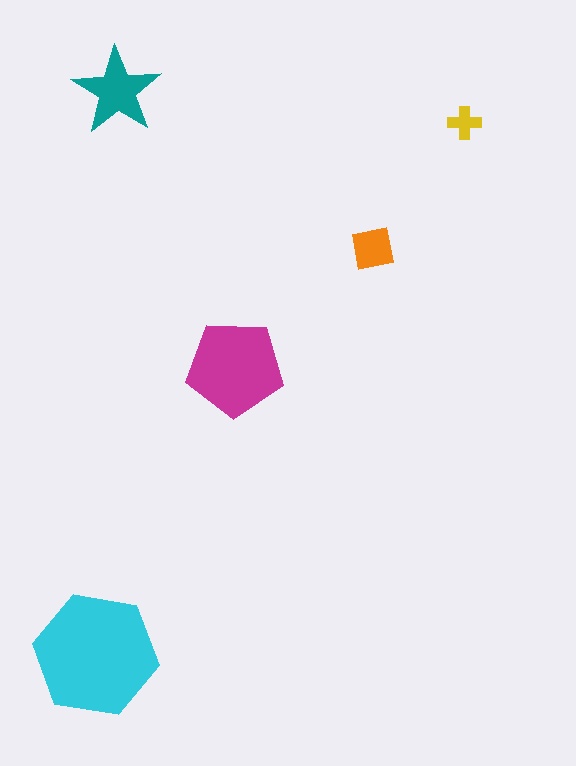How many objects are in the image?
There are 5 objects in the image.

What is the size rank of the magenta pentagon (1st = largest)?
2nd.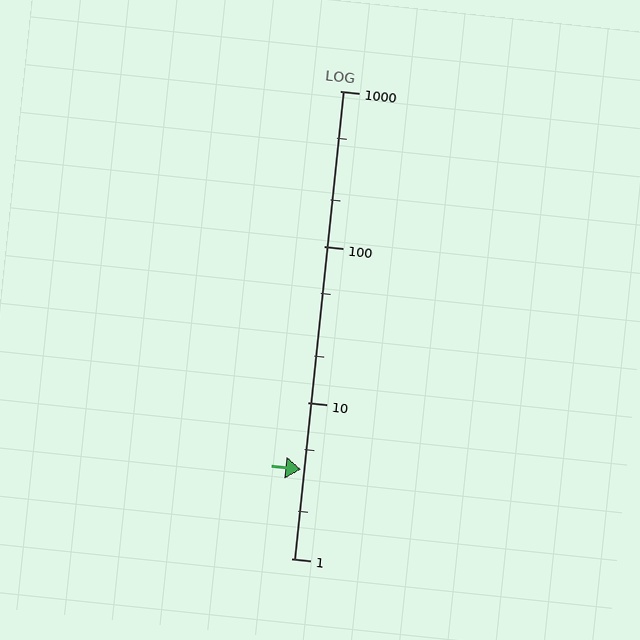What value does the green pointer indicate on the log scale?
The pointer indicates approximately 3.7.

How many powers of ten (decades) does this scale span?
The scale spans 3 decades, from 1 to 1000.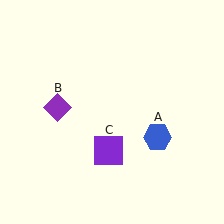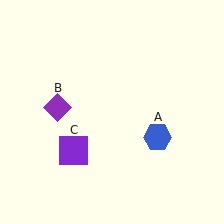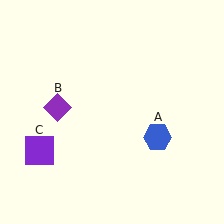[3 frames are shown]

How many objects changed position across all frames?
1 object changed position: purple square (object C).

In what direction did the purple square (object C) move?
The purple square (object C) moved left.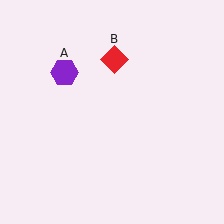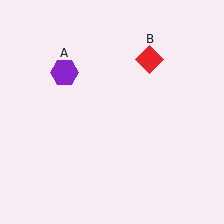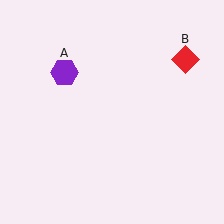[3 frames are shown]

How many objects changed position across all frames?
1 object changed position: red diamond (object B).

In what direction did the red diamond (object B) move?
The red diamond (object B) moved right.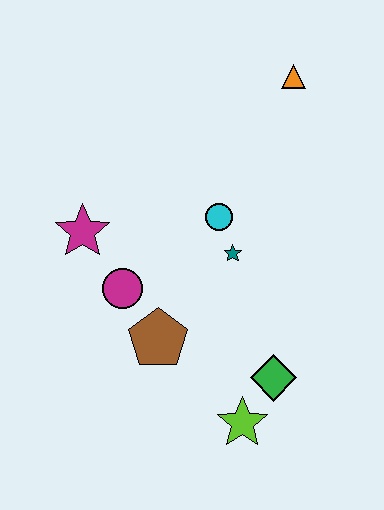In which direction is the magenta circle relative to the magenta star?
The magenta circle is below the magenta star.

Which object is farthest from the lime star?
The orange triangle is farthest from the lime star.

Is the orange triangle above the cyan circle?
Yes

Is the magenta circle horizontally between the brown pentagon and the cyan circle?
No